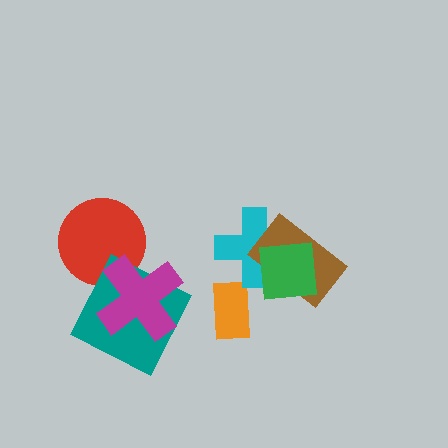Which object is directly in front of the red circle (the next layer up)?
The teal square is directly in front of the red circle.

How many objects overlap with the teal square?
2 objects overlap with the teal square.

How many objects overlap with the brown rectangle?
2 objects overlap with the brown rectangle.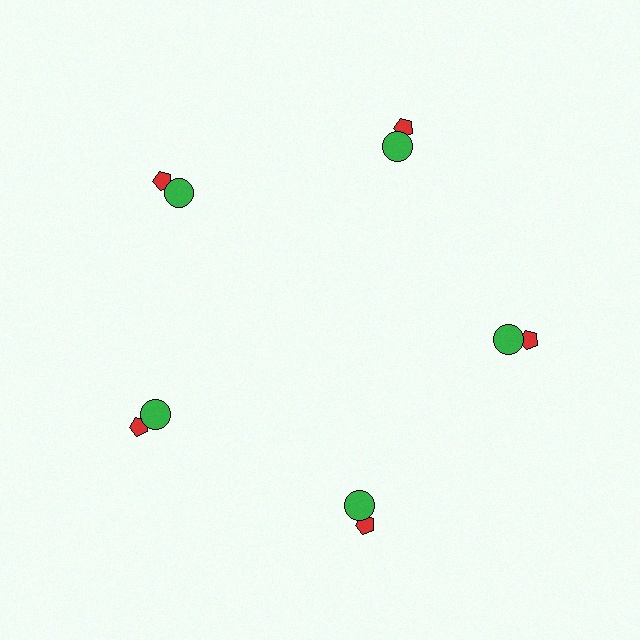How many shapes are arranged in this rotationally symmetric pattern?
There are 10 shapes, arranged in 5 groups of 2.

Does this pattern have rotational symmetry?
Yes, this pattern has 5-fold rotational symmetry. It looks the same after rotating 72 degrees around the center.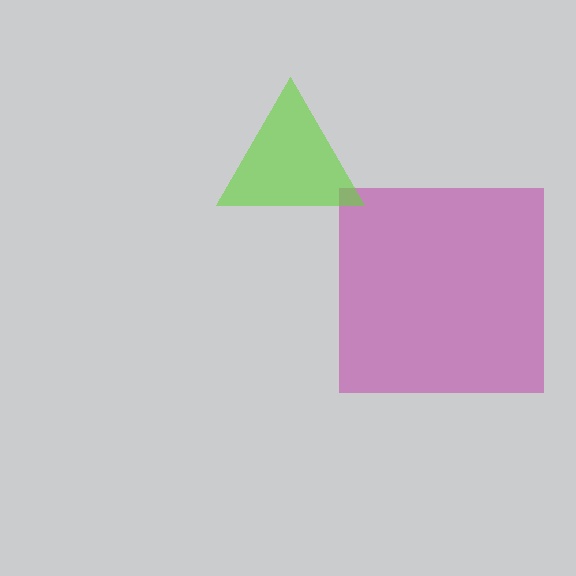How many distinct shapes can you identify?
There are 2 distinct shapes: a magenta square, a lime triangle.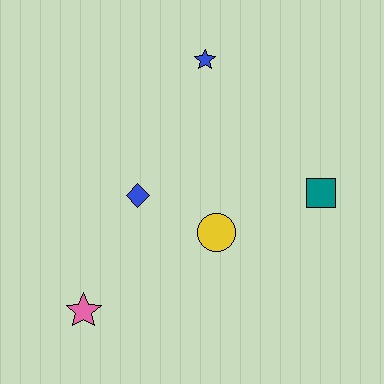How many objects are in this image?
There are 5 objects.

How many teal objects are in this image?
There is 1 teal object.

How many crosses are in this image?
There are no crosses.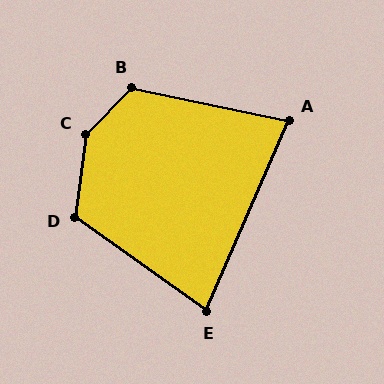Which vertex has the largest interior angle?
C, at approximately 144 degrees.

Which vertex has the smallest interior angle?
E, at approximately 78 degrees.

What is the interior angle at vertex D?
Approximately 117 degrees (obtuse).